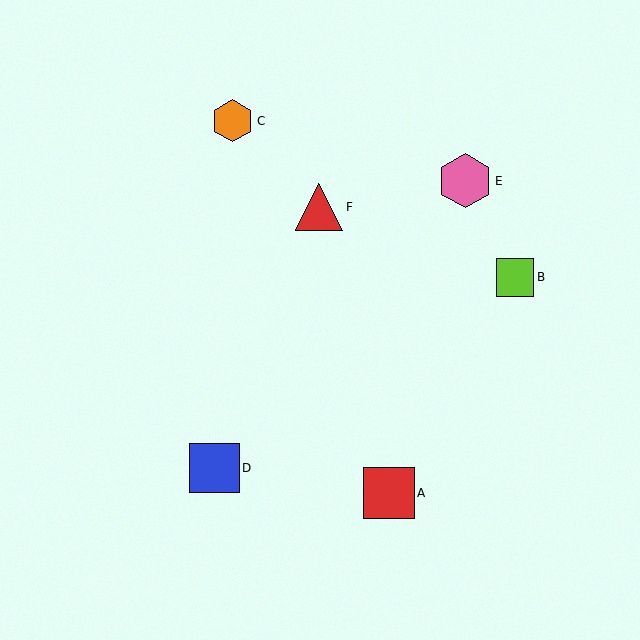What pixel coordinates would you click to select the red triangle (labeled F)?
Click at (319, 207) to select the red triangle F.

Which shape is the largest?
The pink hexagon (labeled E) is the largest.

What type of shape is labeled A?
Shape A is a red square.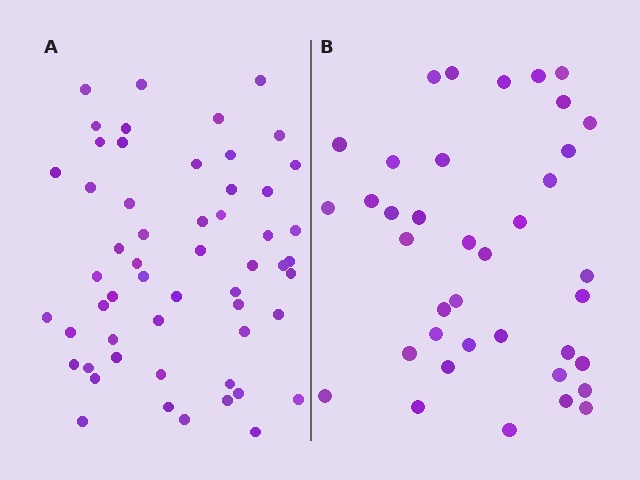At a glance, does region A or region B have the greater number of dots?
Region A (the left region) has more dots.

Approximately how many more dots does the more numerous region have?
Region A has approximately 15 more dots than region B.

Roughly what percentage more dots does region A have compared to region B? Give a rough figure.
About 45% more.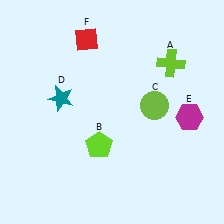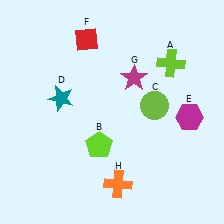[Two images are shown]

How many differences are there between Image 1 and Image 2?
There are 2 differences between the two images.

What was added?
A magenta star (G), an orange cross (H) were added in Image 2.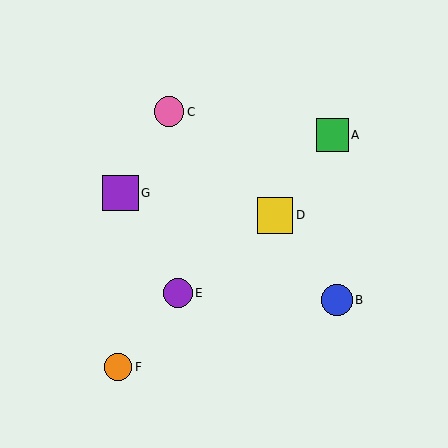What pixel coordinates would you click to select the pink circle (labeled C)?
Click at (169, 112) to select the pink circle C.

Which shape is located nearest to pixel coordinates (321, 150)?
The green square (labeled A) at (332, 135) is nearest to that location.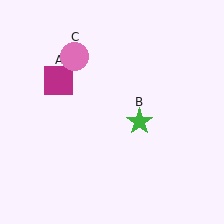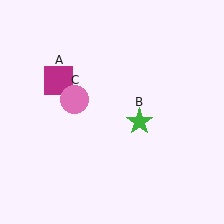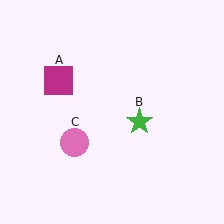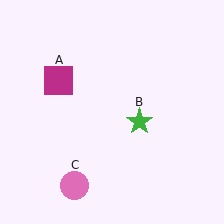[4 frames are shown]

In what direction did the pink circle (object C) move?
The pink circle (object C) moved down.